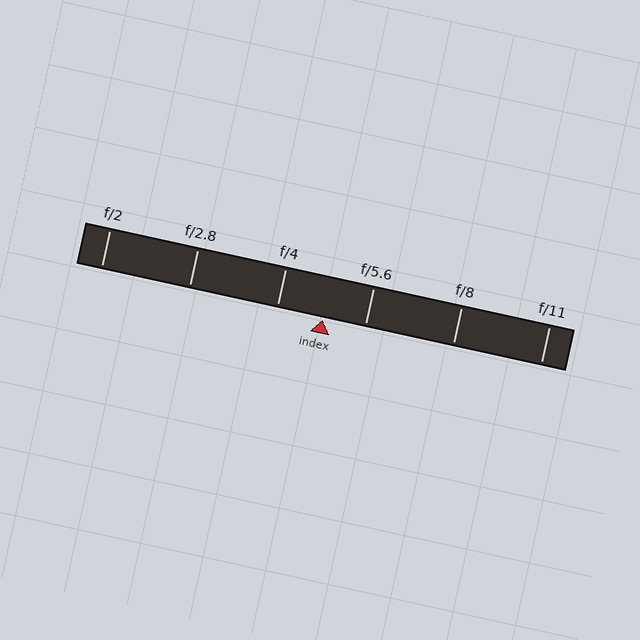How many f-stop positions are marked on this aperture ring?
There are 6 f-stop positions marked.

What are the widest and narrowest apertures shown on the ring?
The widest aperture shown is f/2 and the narrowest is f/11.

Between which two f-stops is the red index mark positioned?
The index mark is between f/4 and f/5.6.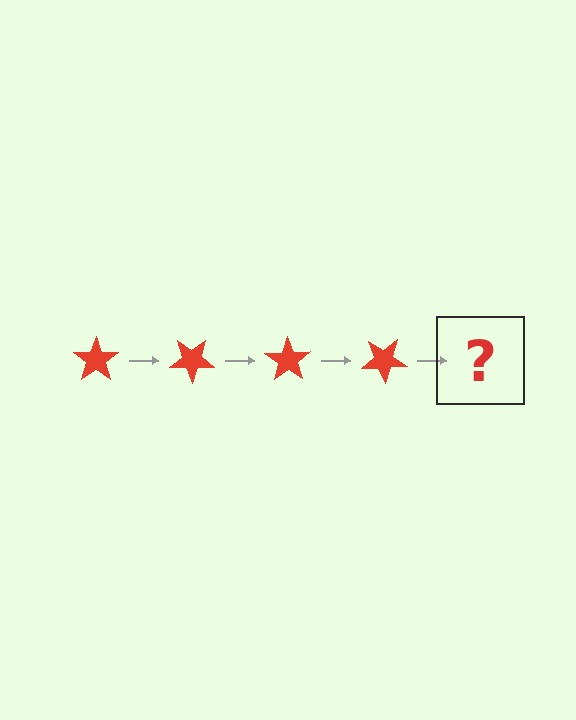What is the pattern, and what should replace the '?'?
The pattern is that the star rotates 35 degrees each step. The '?' should be a red star rotated 140 degrees.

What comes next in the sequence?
The next element should be a red star rotated 140 degrees.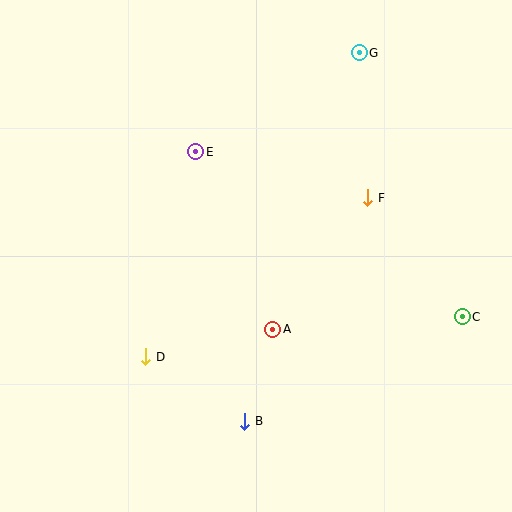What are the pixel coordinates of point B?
Point B is at (245, 421).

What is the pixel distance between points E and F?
The distance between E and F is 178 pixels.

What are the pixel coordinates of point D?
Point D is at (146, 357).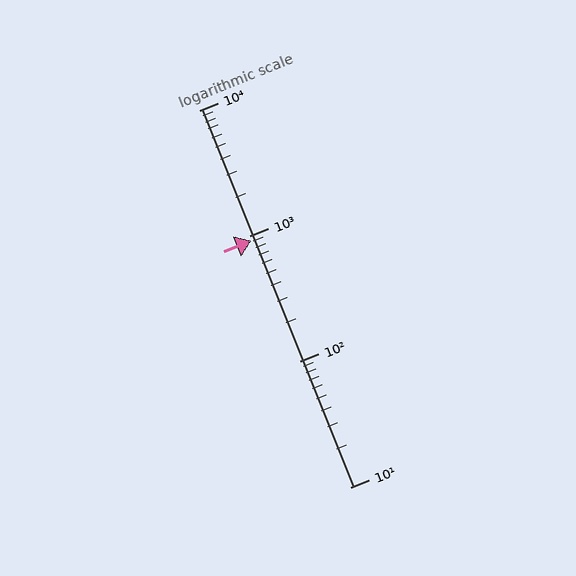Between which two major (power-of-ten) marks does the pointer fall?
The pointer is between 100 and 1000.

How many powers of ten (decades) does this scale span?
The scale spans 3 decades, from 10 to 10000.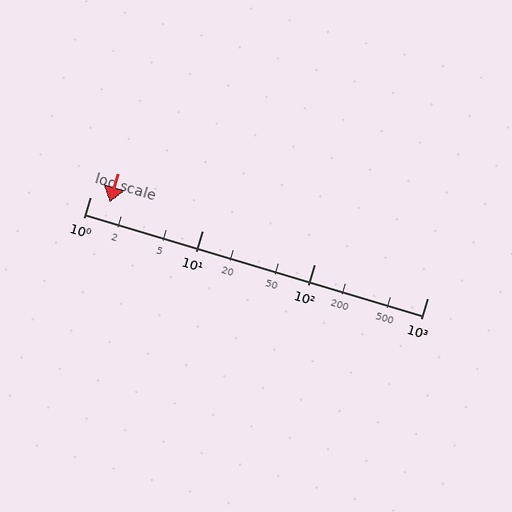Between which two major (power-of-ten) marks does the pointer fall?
The pointer is between 1 and 10.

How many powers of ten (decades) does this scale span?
The scale spans 3 decades, from 1 to 1000.